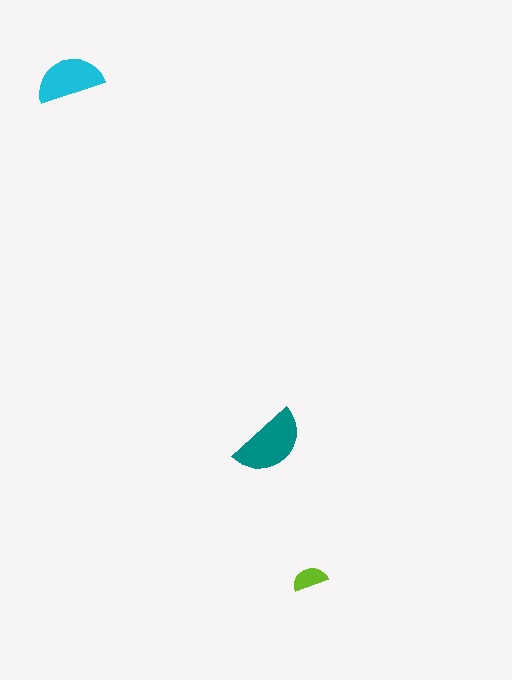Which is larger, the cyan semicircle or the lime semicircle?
The cyan one.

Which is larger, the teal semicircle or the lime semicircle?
The teal one.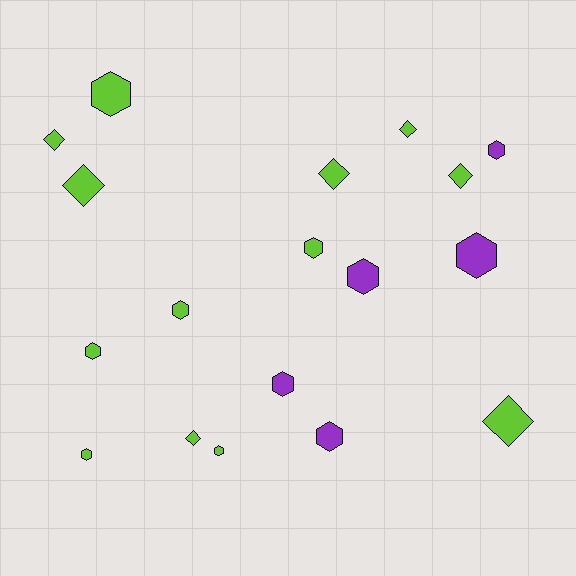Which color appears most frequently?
Lime, with 13 objects.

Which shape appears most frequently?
Hexagon, with 11 objects.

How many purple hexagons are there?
There are 5 purple hexagons.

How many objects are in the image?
There are 18 objects.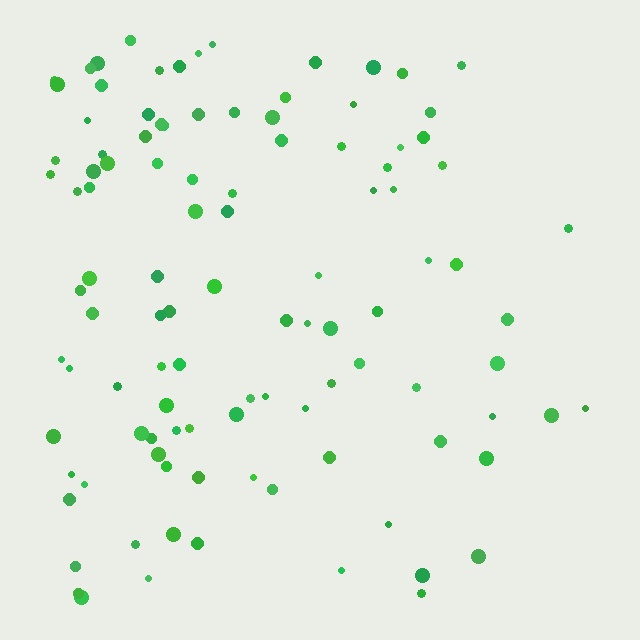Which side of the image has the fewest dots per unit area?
The right.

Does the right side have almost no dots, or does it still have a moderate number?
Still a moderate number, just noticeably fewer than the left.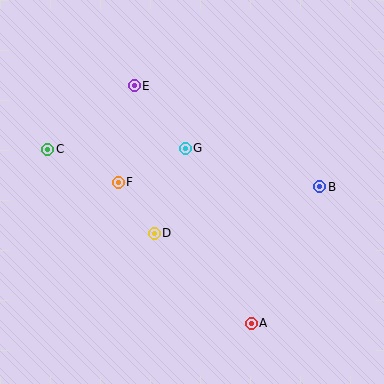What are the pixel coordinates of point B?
Point B is at (320, 187).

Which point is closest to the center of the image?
Point G at (185, 148) is closest to the center.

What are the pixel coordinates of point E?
Point E is at (134, 86).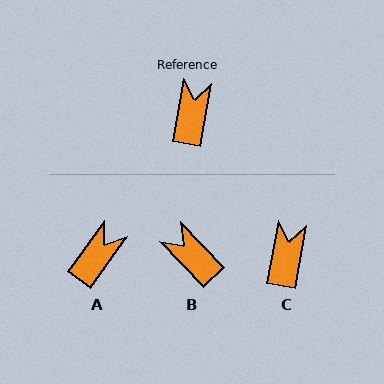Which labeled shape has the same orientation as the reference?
C.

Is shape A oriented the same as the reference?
No, it is off by about 25 degrees.